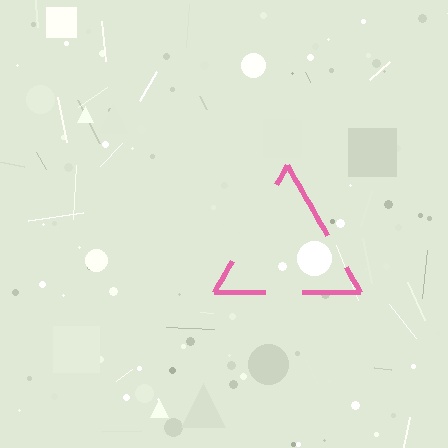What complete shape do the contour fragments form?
The contour fragments form a triangle.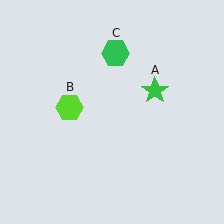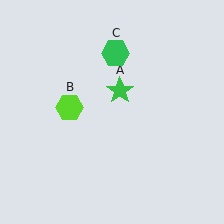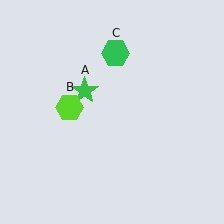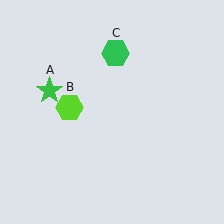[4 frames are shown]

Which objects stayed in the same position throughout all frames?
Lime hexagon (object B) and green hexagon (object C) remained stationary.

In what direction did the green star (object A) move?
The green star (object A) moved left.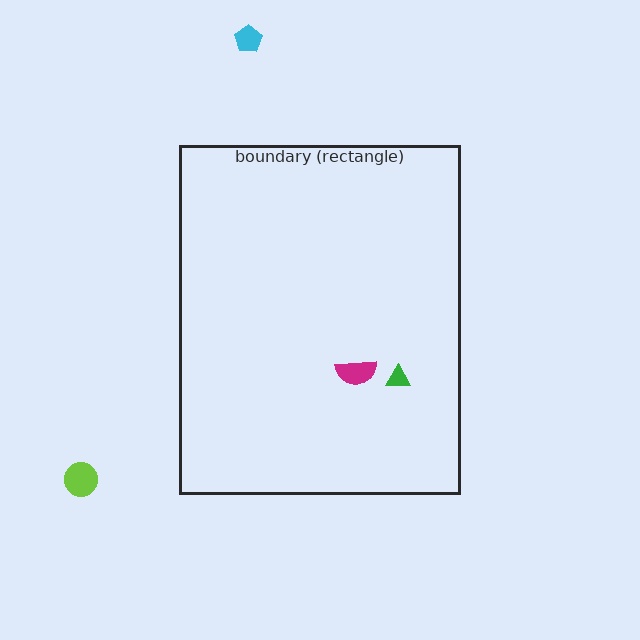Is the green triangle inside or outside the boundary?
Inside.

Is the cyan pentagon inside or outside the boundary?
Outside.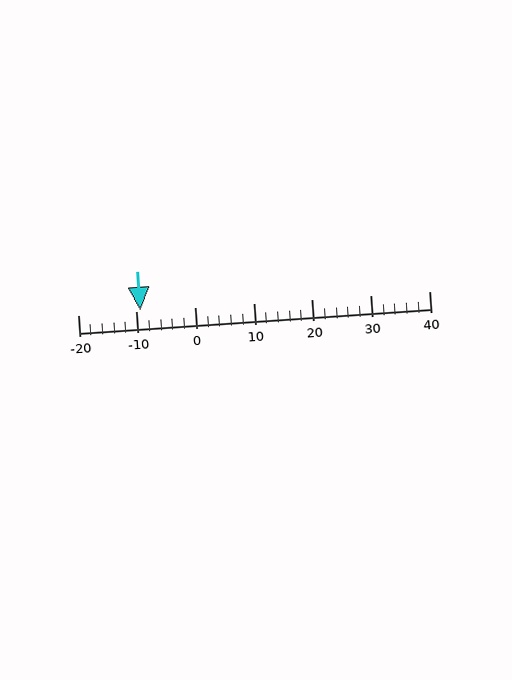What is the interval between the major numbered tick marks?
The major tick marks are spaced 10 units apart.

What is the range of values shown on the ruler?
The ruler shows values from -20 to 40.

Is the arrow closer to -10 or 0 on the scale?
The arrow is closer to -10.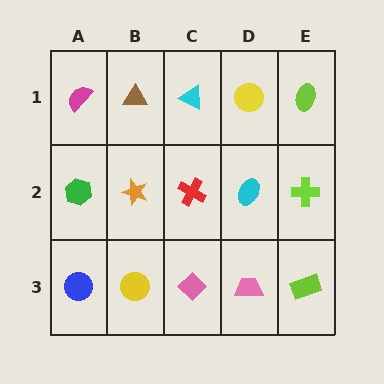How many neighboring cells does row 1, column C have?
3.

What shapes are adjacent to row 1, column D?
A cyan ellipse (row 2, column D), a cyan triangle (row 1, column C), a lime ellipse (row 1, column E).